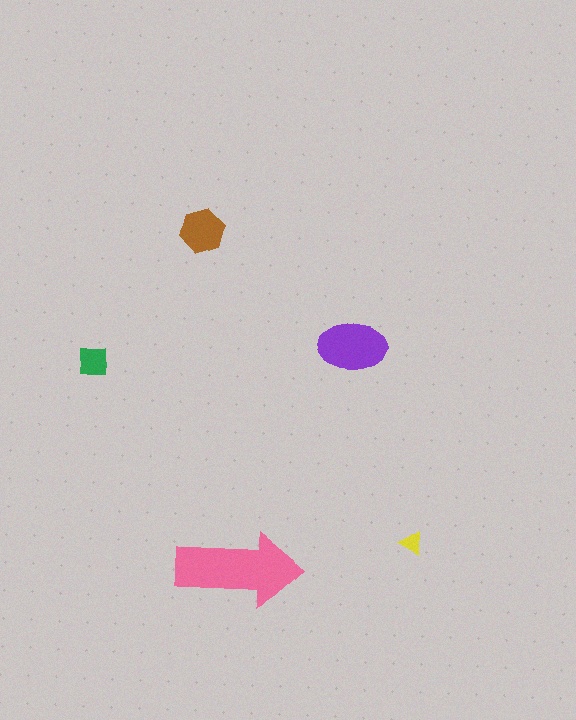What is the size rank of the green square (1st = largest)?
4th.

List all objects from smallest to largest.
The yellow triangle, the green square, the brown hexagon, the purple ellipse, the pink arrow.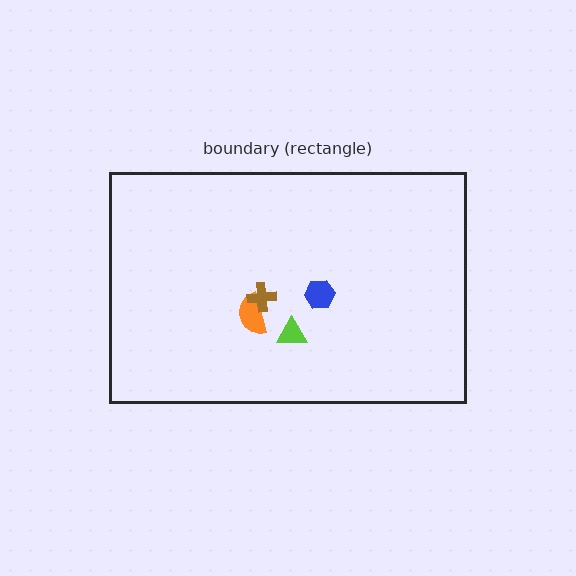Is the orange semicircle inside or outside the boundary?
Inside.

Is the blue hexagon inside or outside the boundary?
Inside.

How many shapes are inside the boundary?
4 inside, 0 outside.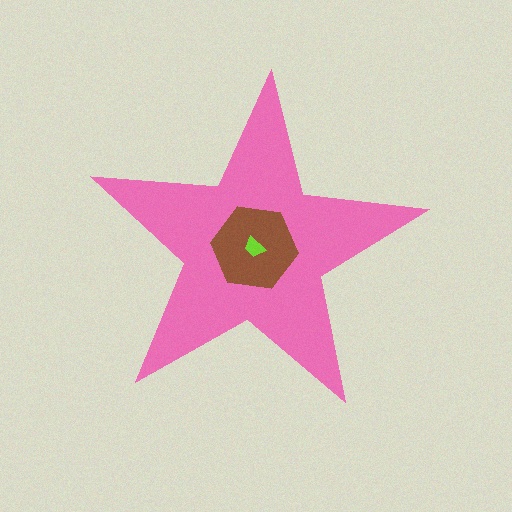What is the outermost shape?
The pink star.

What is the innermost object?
The lime trapezoid.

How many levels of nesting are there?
3.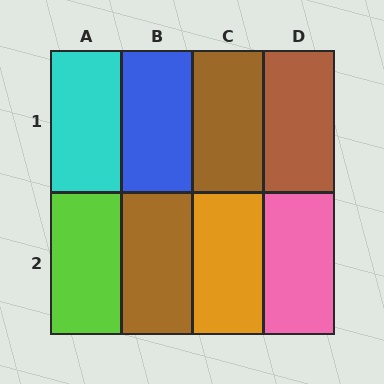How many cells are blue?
1 cell is blue.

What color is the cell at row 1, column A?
Cyan.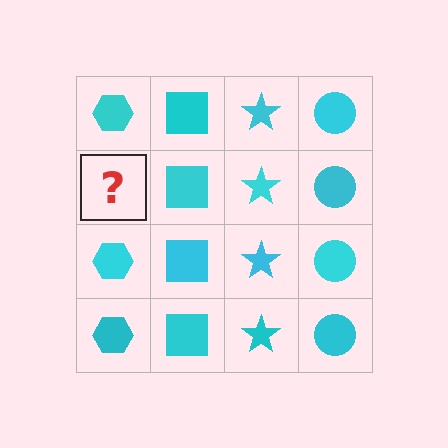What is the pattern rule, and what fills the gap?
The rule is that each column has a consistent shape. The gap should be filled with a cyan hexagon.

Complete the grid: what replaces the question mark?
The question mark should be replaced with a cyan hexagon.